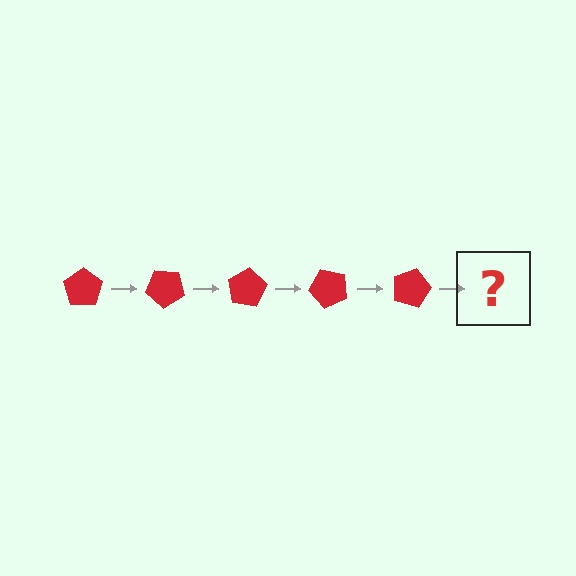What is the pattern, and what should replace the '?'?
The pattern is that the pentagon rotates 40 degrees each step. The '?' should be a red pentagon rotated 200 degrees.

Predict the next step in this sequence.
The next step is a red pentagon rotated 200 degrees.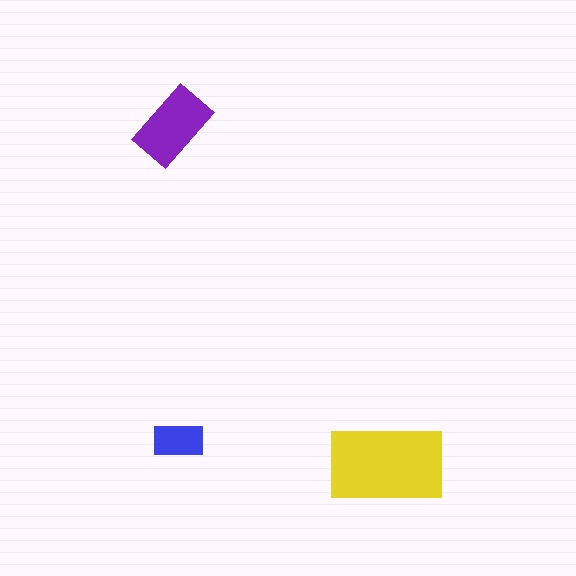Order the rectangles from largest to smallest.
the yellow one, the purple one, the blue one.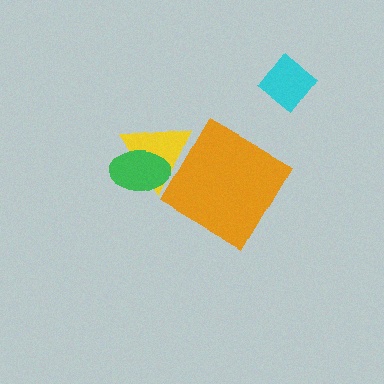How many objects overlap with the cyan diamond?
0 objects overlap with the cyan diamond.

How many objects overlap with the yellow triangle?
2 objects overlap with the yellow triangle.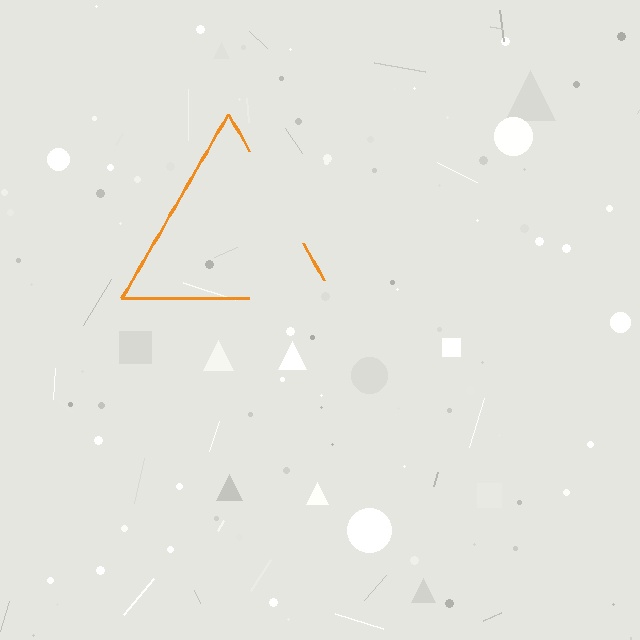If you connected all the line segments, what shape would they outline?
They would outline a triangle.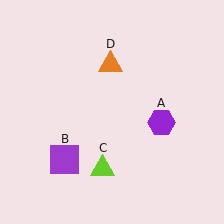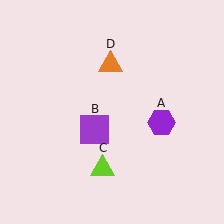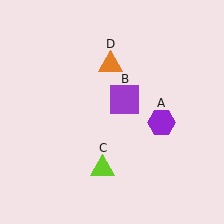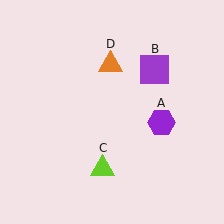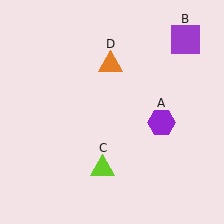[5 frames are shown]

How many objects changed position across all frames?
1 object changed position: purple square (object B).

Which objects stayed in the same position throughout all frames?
Purple hexagon (object A) and lime triangle (object C) and orange triangle (object D) remained stationary.